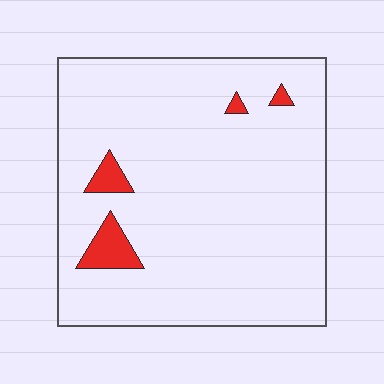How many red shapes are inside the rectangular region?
4.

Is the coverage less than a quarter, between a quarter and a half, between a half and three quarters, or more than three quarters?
Less than a quarter.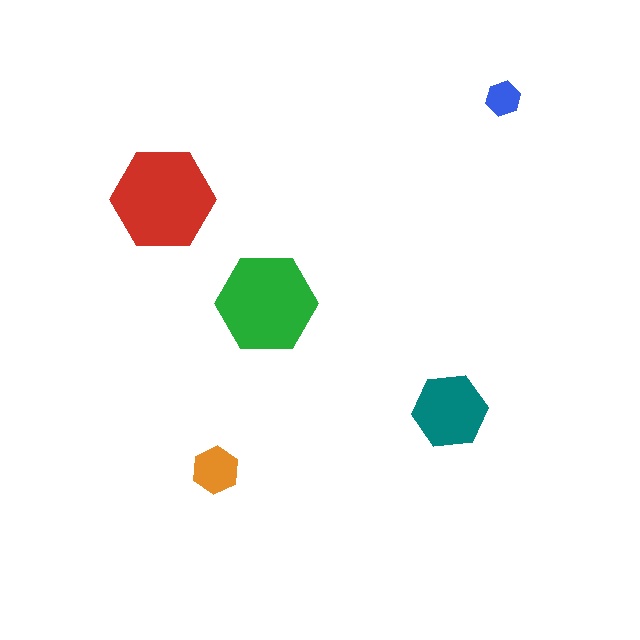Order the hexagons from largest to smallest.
the red one, the green one, the teal one, the orange one, the blue one.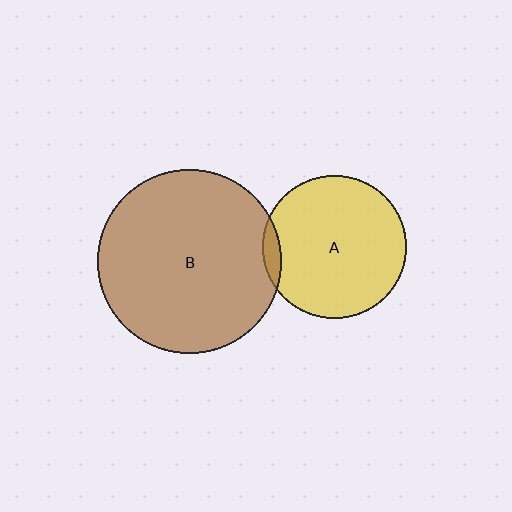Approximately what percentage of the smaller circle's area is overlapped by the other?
Approximately 5%.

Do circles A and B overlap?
Yes.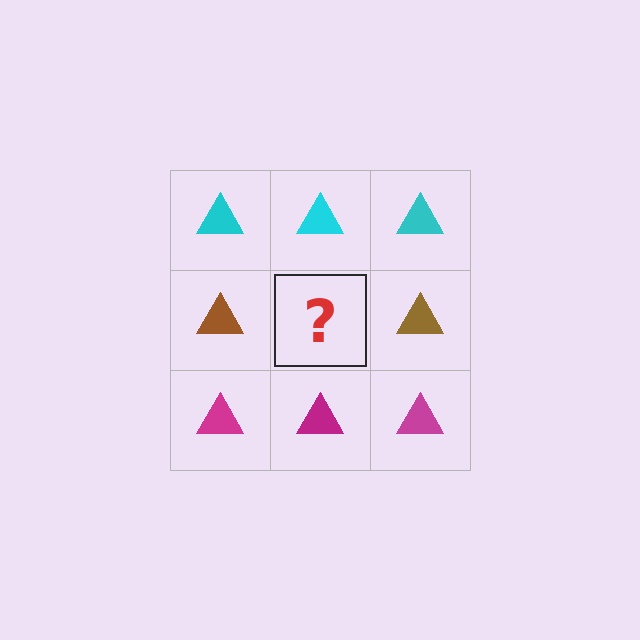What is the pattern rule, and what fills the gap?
The rule is that each row has a consistent color. The gap should be filled with a brown triangle.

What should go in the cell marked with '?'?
The missing cell should contain a brown triangle.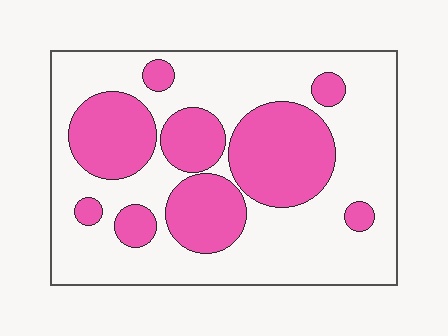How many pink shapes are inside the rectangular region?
9.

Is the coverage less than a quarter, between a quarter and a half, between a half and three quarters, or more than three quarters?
Between a quarter and a half.